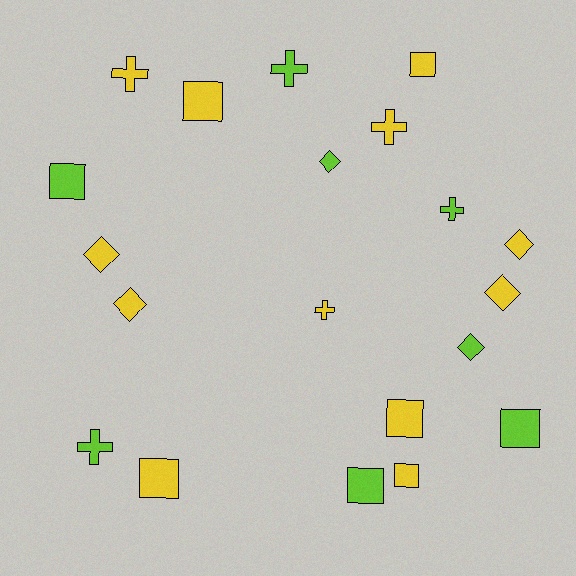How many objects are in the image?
There are 20 objects.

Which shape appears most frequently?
Square, with 8 objects.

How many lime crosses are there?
There are 3 lime crosses.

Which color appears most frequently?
Yellow, with 12 objects.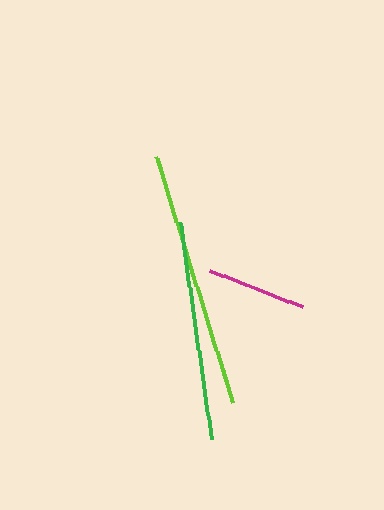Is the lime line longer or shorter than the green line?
The lime line is longer than the green line.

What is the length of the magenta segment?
The magenta segment is approximately 99 pixels long.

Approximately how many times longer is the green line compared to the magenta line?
The green line is approximately 2.2 times the length of the magenta line.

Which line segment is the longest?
The lime line is the longest at approximately 259 pixels.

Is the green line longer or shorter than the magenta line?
The green line is longer than the magenta line.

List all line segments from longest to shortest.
From longest to shortest: lime, green, magenta.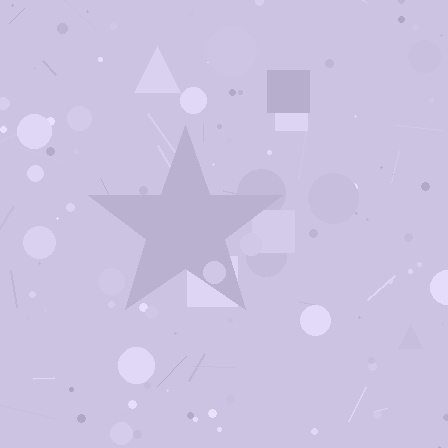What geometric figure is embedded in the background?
A star is embedded in the background.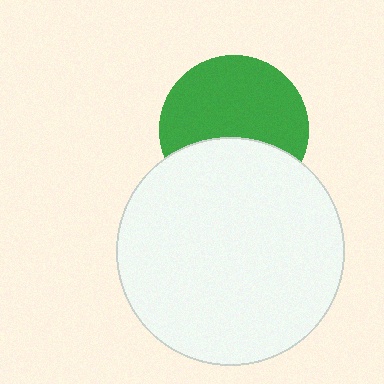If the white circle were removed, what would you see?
You would see the complete green circle.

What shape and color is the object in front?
The object in front is a white circle.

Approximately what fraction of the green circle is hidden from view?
Roughly 37% of the green circle is hidden behind the white circle.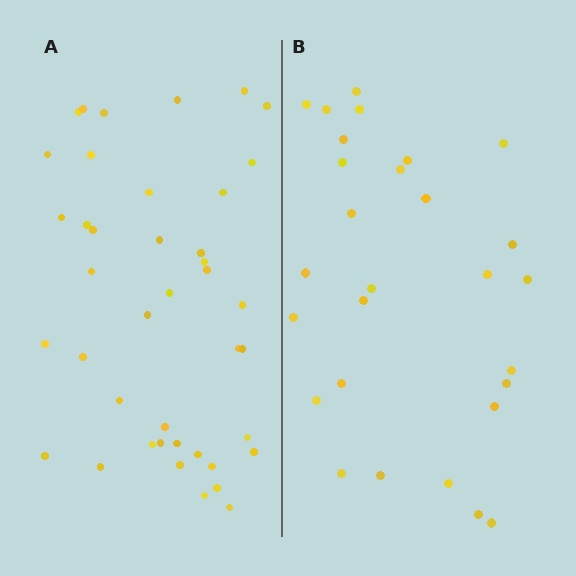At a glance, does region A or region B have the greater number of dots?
Region A (the left region) has more dots.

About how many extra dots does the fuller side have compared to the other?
Region A has approximately 15 more dots than region B.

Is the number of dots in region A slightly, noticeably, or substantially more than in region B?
Region A has substantially more. The ratio is roughly 1.5 to 1.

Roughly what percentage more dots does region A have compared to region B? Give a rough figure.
About 45% more.